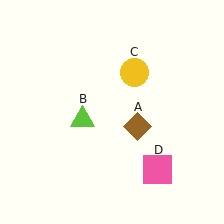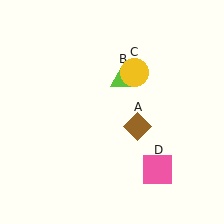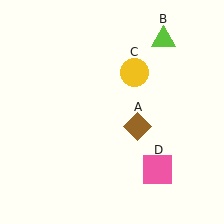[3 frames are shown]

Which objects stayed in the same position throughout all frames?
Brown diamond (object A) and yellow circle (object C) and pink square (object D) remained stationary.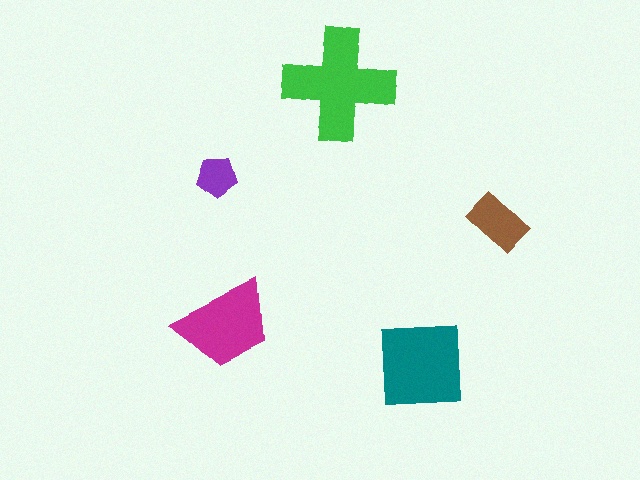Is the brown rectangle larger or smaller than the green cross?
Smaller.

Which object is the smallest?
The purple pentagon.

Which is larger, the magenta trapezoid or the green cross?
The green cross.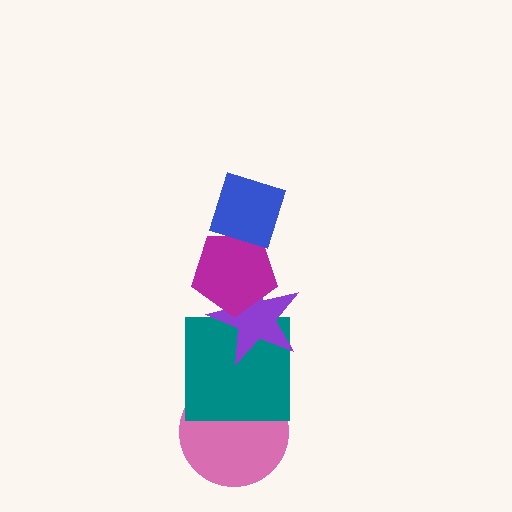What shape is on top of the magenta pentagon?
The blue diamond is on top of the magenta pentagon.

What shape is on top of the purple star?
The magenta pentagon is on top of the purple star.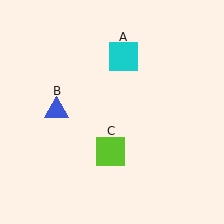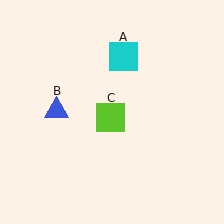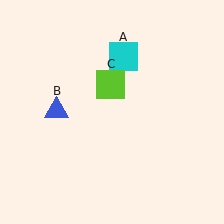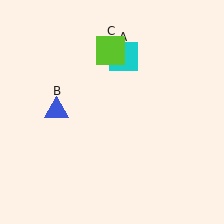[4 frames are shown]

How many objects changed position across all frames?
1 object changed position: lime square (object C).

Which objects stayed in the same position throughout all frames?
Cyan square (object A) and blue triangle (object B) remained stationary.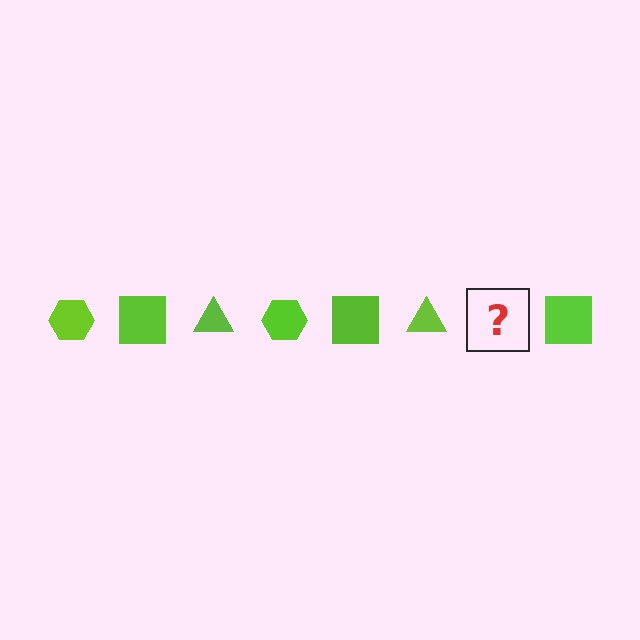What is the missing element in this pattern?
The missing element is a lime hexagon.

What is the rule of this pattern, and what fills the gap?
The rule is that the pattern cycles through hexagon, square, triangle shapes in lime. The gap should be filled with a lime hexagon.